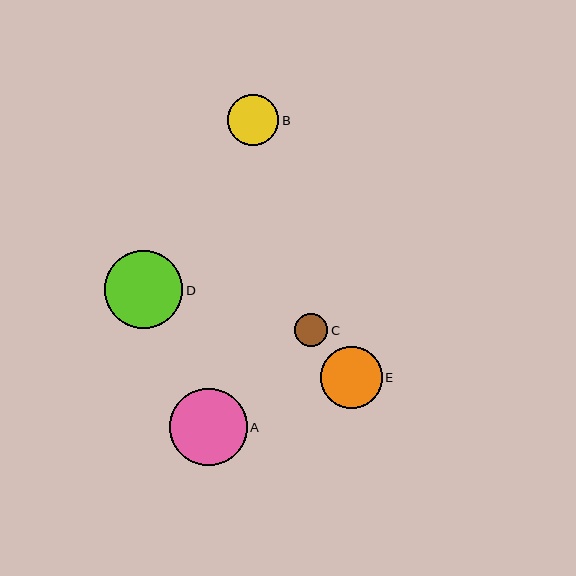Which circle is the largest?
Circle D is the largest with a size of approximately 78 pixels.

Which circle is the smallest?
Circle C is the smallest with a size of approximately 33 pixels.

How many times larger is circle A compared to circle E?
Circle A is approximately 1.3 times the size of circle E.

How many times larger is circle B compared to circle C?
Circle B is approximately 1.6 times the size of circle C.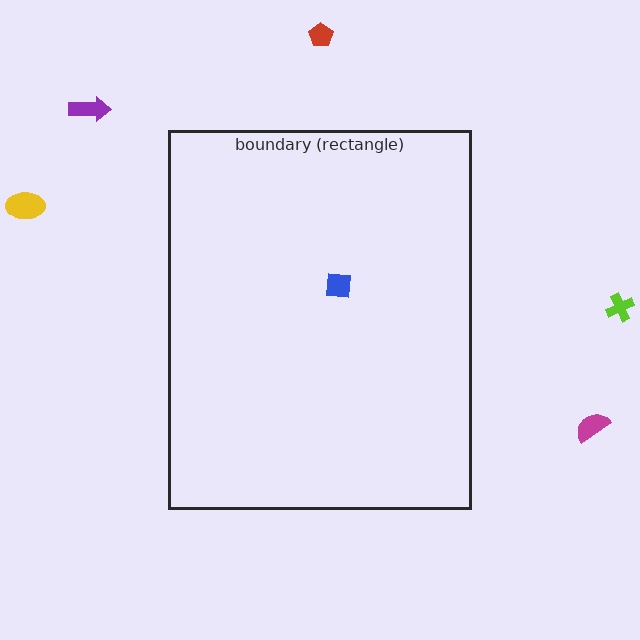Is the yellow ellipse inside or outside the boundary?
Outside.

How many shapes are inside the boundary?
1 inside, 5 outside.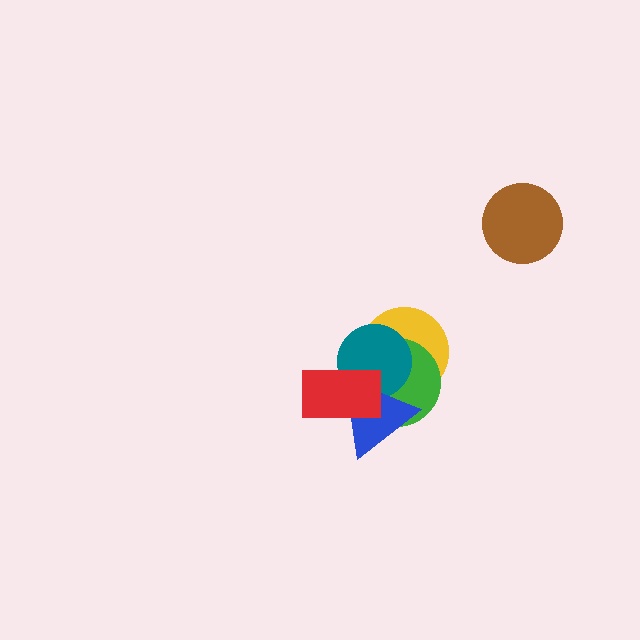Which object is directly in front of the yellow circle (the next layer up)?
The green circle is directly in front of the yellow circle.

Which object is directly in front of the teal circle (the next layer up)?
The blue triangle is directly in front of the teal circle.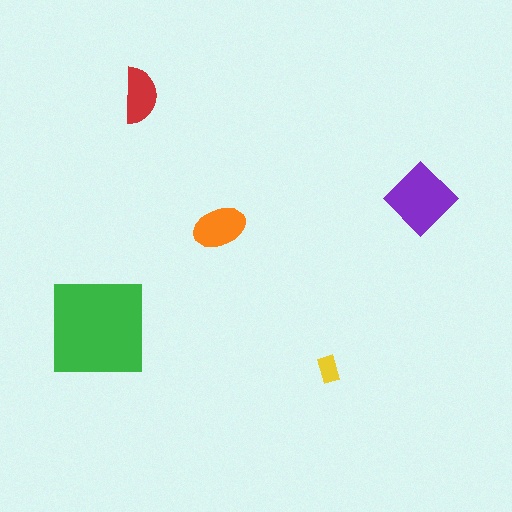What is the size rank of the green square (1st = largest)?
1st.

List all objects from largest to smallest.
The green square, the purple diamond, the orange ellipse, the red semicircle, the yellow rectangle.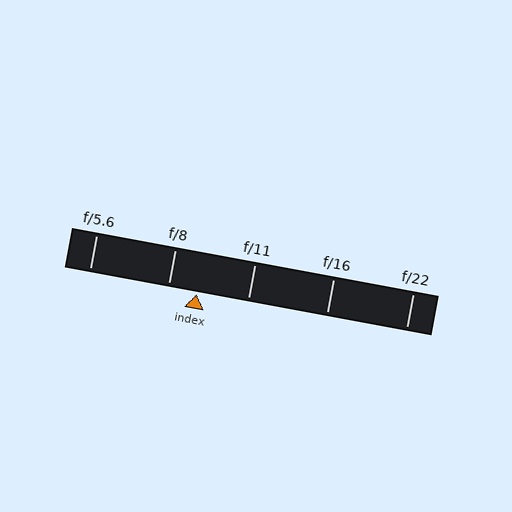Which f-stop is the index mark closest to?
The index mark is closest to f/8.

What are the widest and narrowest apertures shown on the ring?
The widest aperture shown is f/5.6 and the narrowest is f/22.